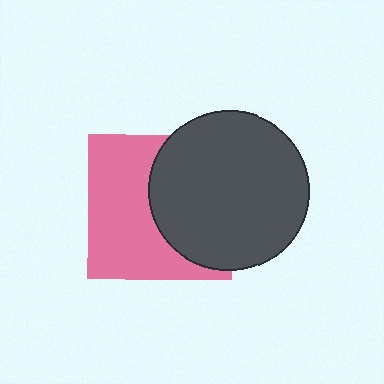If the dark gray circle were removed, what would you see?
You would see the complete pink square.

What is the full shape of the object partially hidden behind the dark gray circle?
The partially hidden object is a pink square.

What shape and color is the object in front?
The object in front is a dark gray circle.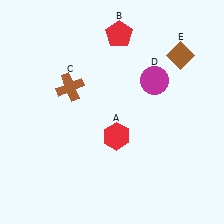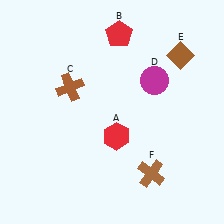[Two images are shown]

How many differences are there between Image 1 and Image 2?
There is 1 difference between the two images.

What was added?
A brown cross (F) was added in Image 2.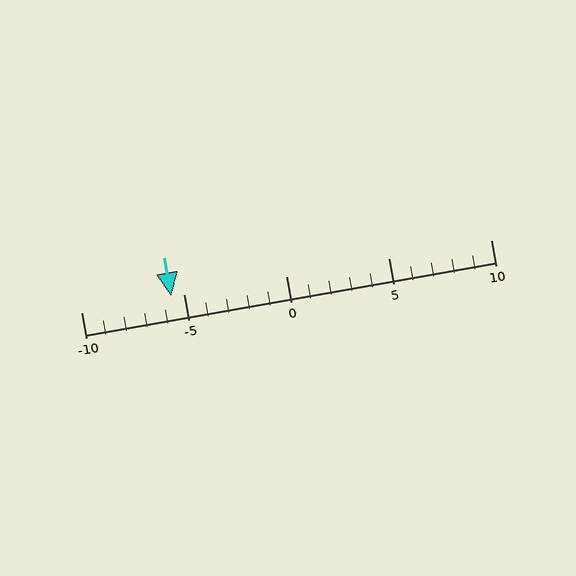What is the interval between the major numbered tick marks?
The major tick marks are spaced 5 units apart.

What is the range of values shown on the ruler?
The ruler shows values from -10 to 10.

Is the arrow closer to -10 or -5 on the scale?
The arrow is closer to -5.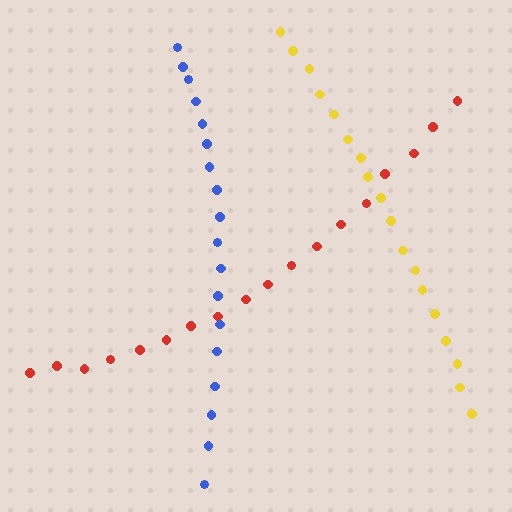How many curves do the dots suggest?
There are 3 distinct paths.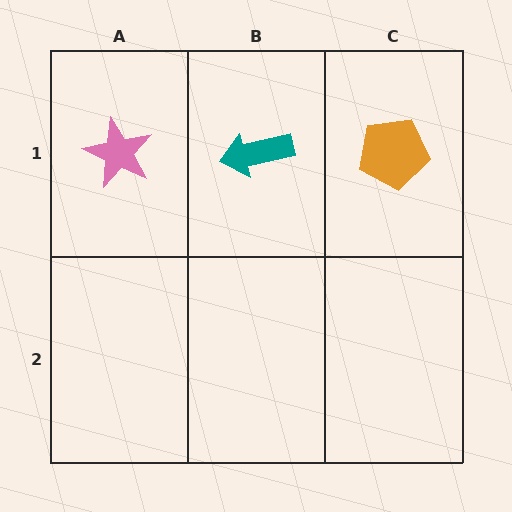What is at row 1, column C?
An orange pentagon.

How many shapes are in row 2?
0 shapes.